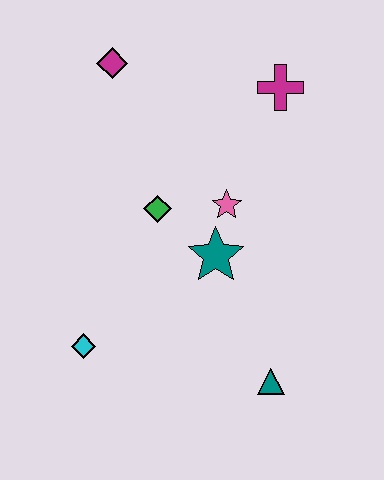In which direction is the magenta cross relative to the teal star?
The magenta cross is above the teal star.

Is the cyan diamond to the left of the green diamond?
Yes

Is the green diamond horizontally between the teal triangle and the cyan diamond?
Yes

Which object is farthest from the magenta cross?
The cyan diamond is farthest from the magenta cross.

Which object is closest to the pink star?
The teal star is closest to the pink star.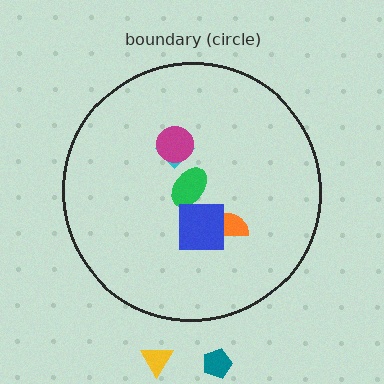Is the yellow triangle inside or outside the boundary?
Outside.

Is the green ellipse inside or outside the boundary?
Inside.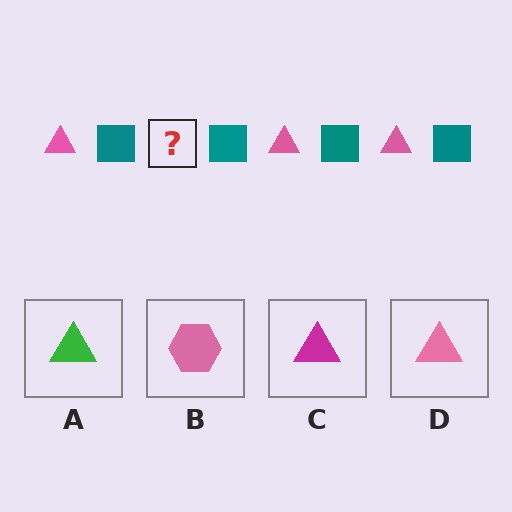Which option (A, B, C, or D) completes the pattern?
D.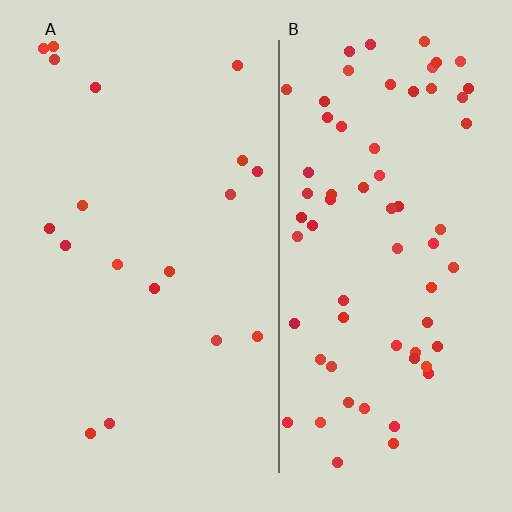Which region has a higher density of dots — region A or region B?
B (the right).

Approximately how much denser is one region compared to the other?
Approximately 3.6× — region B over region A.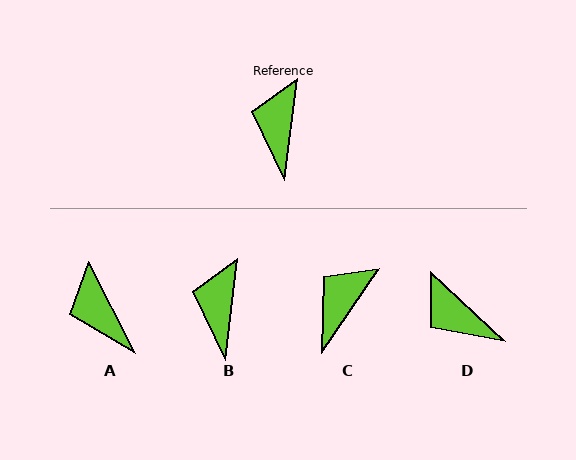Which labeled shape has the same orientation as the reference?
B.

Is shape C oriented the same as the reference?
No, it is off by about 27 degrees.